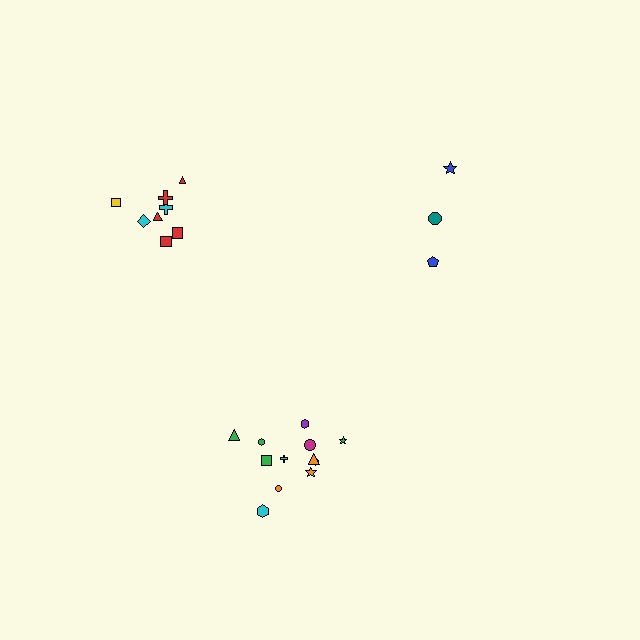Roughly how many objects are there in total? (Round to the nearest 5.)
Roughly 25 objects in total.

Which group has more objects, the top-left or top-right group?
The top-left group.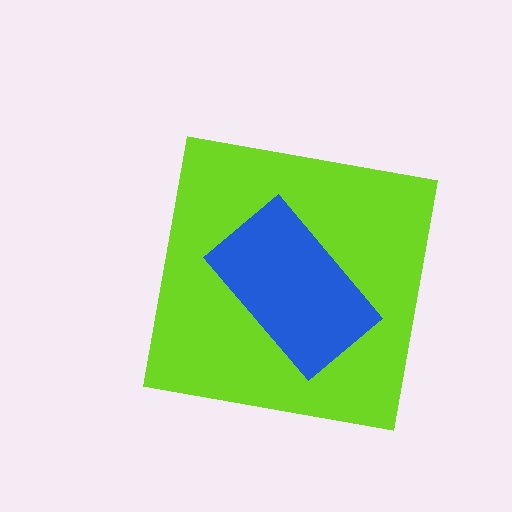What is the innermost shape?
The blue rectangle.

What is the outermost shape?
The lime square.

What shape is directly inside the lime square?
The blue rectangle.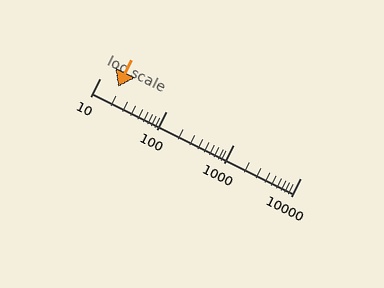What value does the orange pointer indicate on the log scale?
The pointer indicates approximately 19.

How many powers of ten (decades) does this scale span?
The scale spans 3 decades, from 10 to 10000.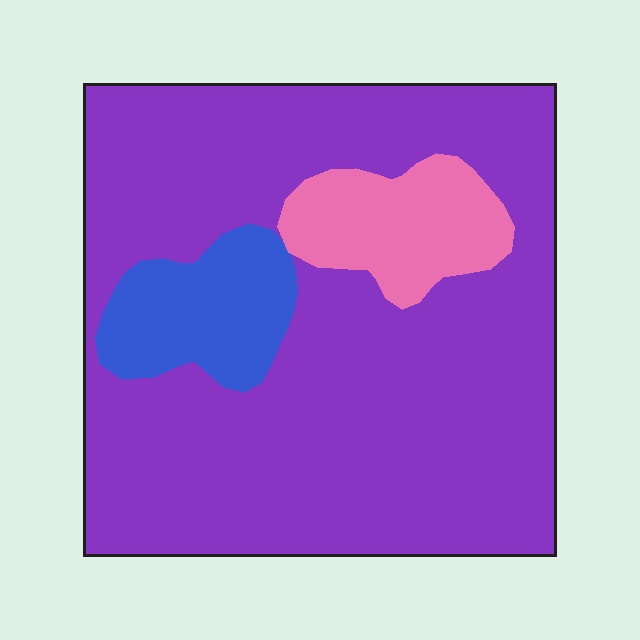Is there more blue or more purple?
Purple.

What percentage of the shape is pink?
Pink takes up about one tenth (1/10) of the shape.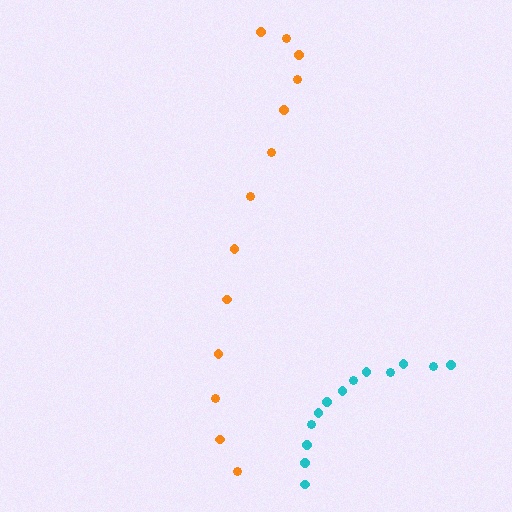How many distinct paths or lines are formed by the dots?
There are 2 distinct paths.